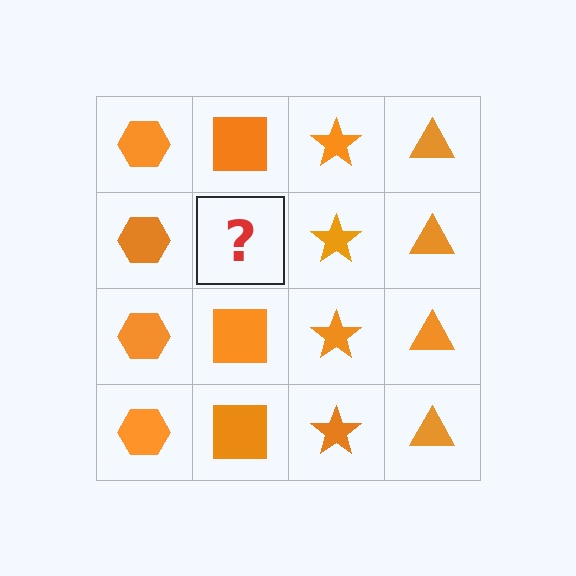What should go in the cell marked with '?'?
The missing cell should contain an orange square.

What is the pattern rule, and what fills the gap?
The rule is that each column has a consistent shape. The gap should be filled with an orange square.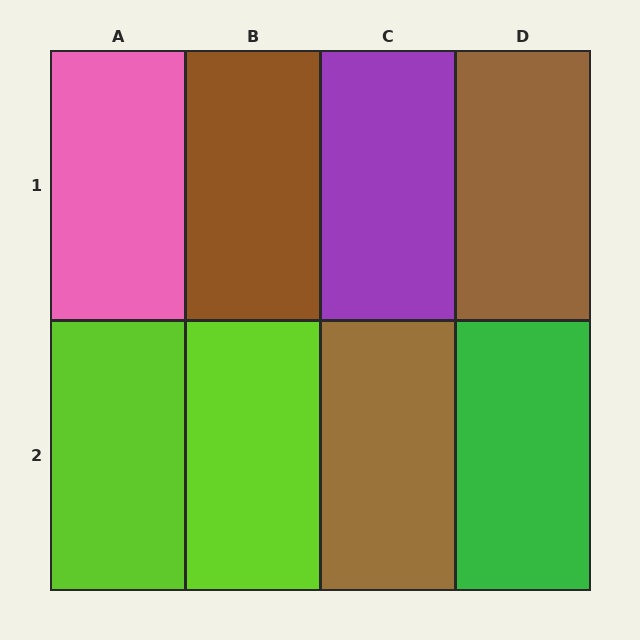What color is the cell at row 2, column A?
Lime.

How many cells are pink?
1 cell is pink.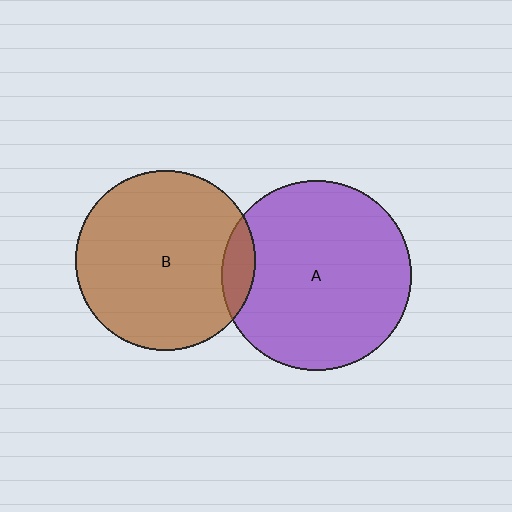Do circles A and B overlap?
Yes.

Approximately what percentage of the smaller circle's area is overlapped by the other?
Approximately 10%.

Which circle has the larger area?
Circle A (purple).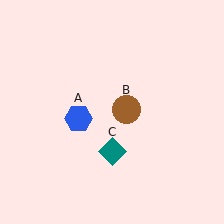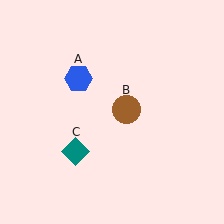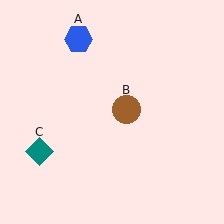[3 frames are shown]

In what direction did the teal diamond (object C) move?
The teal diamond (object C) moved left.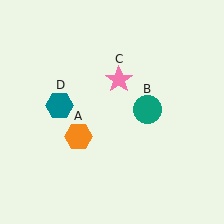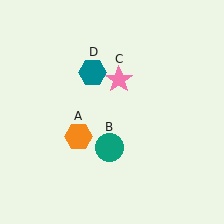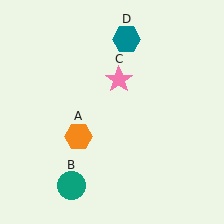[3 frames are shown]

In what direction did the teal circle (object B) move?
The teal circle (object B) moved down and to the left.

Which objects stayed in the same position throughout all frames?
Orange hexagon (object A) and pink star (object C) remained stationary.